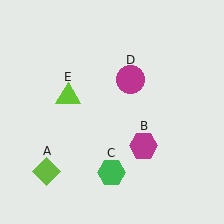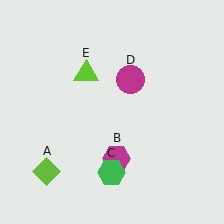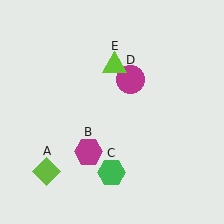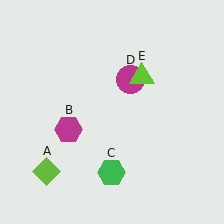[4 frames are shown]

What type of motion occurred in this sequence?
The magenta hexagon (object B), lime triangle (object E) rotated clockwise around the center of the scene.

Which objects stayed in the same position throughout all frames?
Lime diamond (object A) and green hexagon (object C) and magenta circle (object D) remained stationary.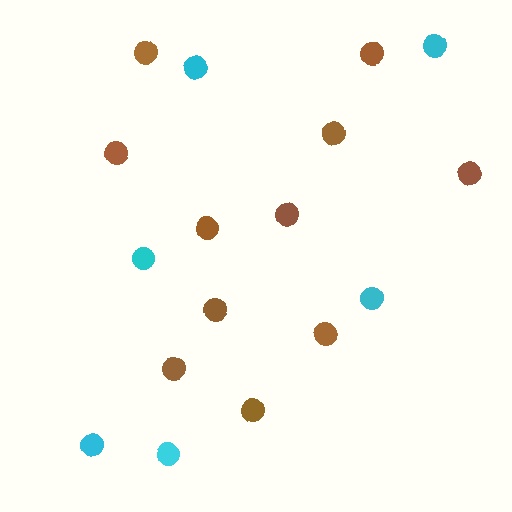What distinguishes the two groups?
There are 2 groups: one group of brown circles (11) and one group of cyan circles (6).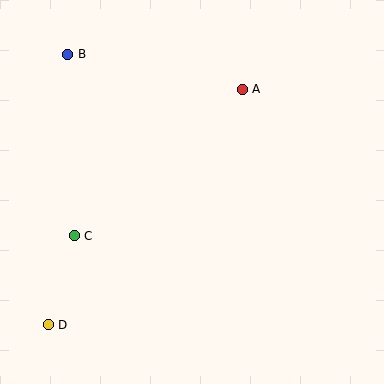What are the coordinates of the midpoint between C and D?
The midpoint between C and D is at (61, 280).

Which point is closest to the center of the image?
Point A at (242, 89) is closest to the center.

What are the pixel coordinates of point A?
Point A is at (242, 89).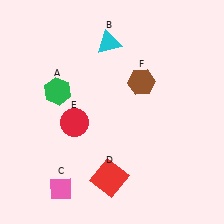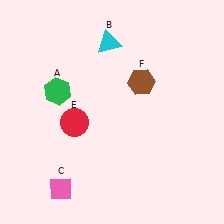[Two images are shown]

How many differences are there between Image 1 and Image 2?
There is 1 difference between the two images.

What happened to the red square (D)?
The red square (D) was removed in Image 2. It was in the bottom-left area of Image 1.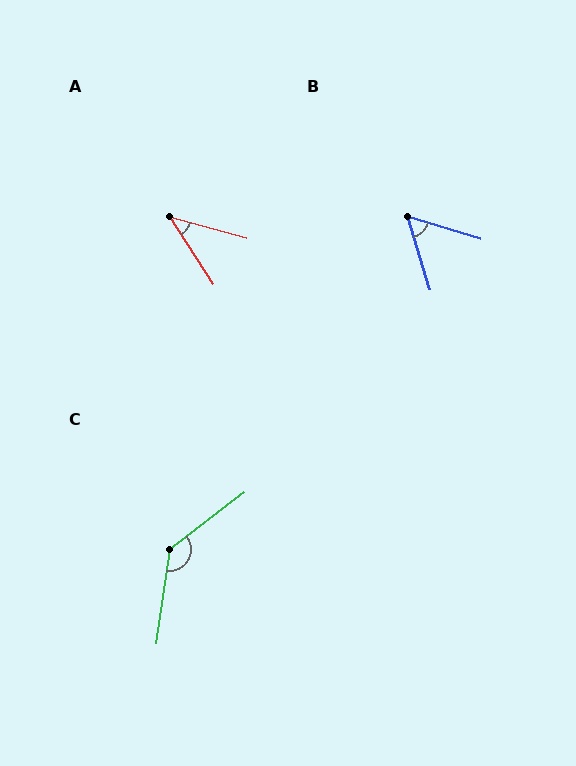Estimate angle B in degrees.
Approximately 57 degrees.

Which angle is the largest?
C, at approximately 136 degrees.